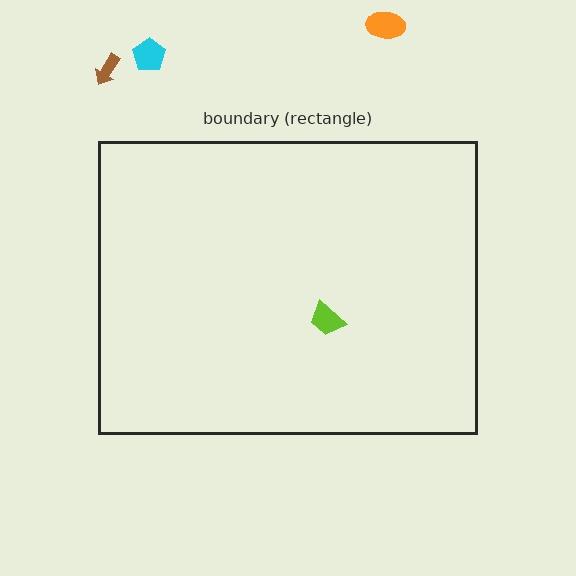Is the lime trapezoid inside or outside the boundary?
Inside.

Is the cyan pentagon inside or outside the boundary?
Outside.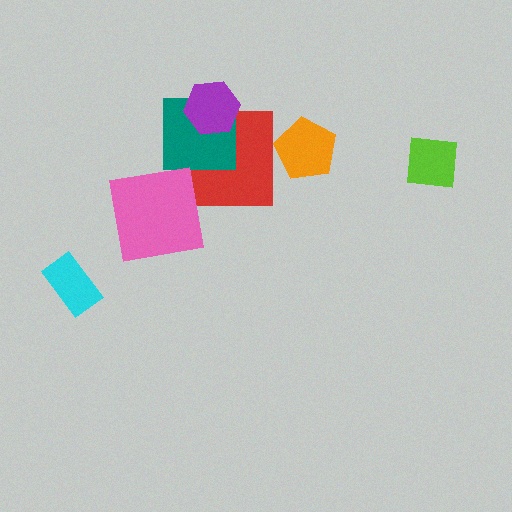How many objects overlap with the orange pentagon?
0 objects overlap with the orange pentagon.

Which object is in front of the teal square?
The purple hexagon is in front of the teal square.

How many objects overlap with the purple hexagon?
2 objects overlap with the purple hexagon.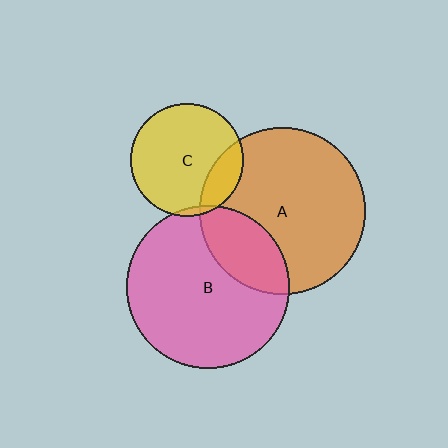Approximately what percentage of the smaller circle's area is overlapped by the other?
Approximately 20%.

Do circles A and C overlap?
Yes.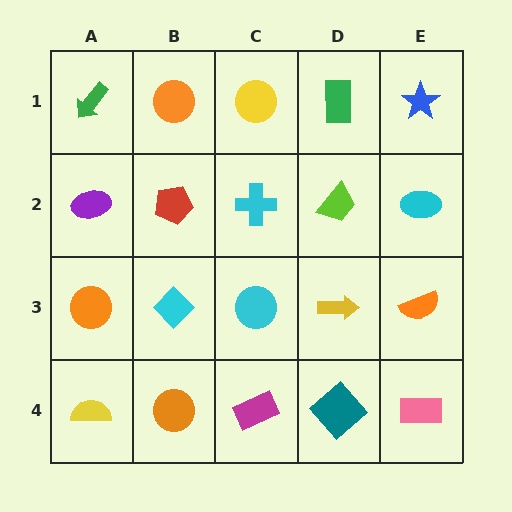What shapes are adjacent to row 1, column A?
A purple ellipse (row 2, column A), an orange circle (row 1, column B).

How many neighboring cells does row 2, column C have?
4.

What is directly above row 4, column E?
An orange semicircle.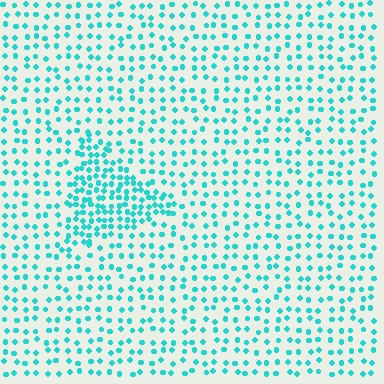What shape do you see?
I see a triangle.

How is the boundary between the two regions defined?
The boundary is defined by a change in element density (approximately 2.1x ratio). All elements are the same color, size, and shape.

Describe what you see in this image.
The image contains small cyan elements arranged at two different densities. A triangle-shaped region is visible where the elements are more densely packed than the surrounding area.